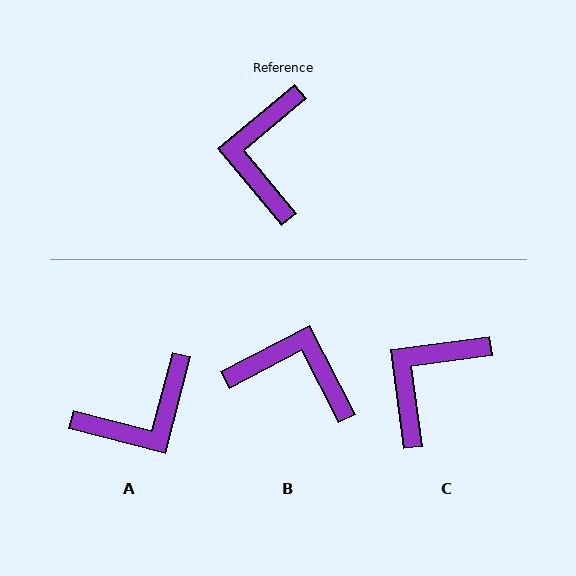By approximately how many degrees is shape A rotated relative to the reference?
Approximately 125 degrees counter-clockwise.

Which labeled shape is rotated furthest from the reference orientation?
A, about 125 degrees away.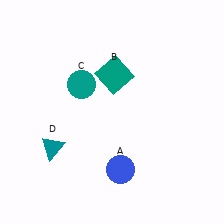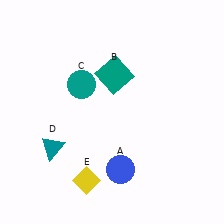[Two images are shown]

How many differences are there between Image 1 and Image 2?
There is 1 difference between the two images.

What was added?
A yellow diamond (E) was added in Image 2.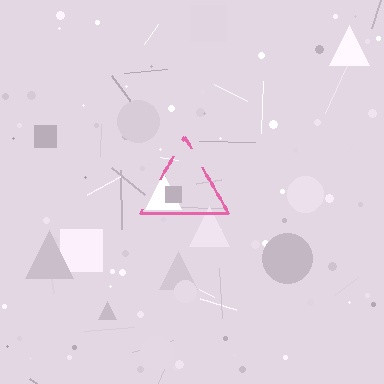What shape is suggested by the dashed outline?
The dashed outline suggests a triangle.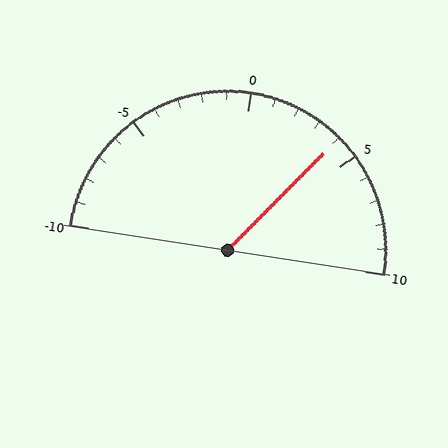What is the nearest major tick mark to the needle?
The nearest major tick mark is 5.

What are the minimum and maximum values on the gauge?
The gauge ranges from -10 to 10.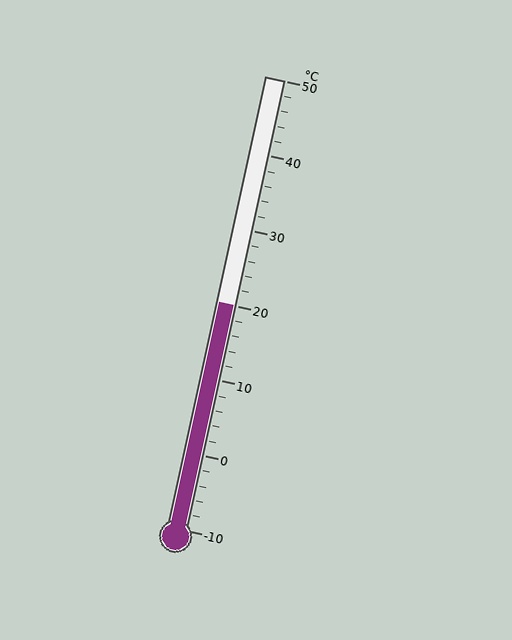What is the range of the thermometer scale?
The thermometer scale ranges from -10°C to 50°C.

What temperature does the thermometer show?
The thermometer shows approximately 20°C.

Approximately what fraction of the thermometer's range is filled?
The thermometer is filled to approximately 50% of its range.